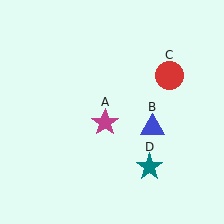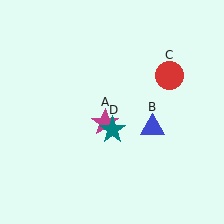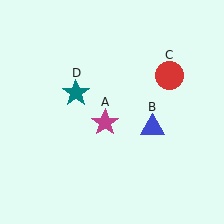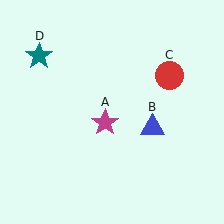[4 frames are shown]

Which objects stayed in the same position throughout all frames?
Magenta star (object A) and blue triangle (object B) and red circle (object C) remained stationary.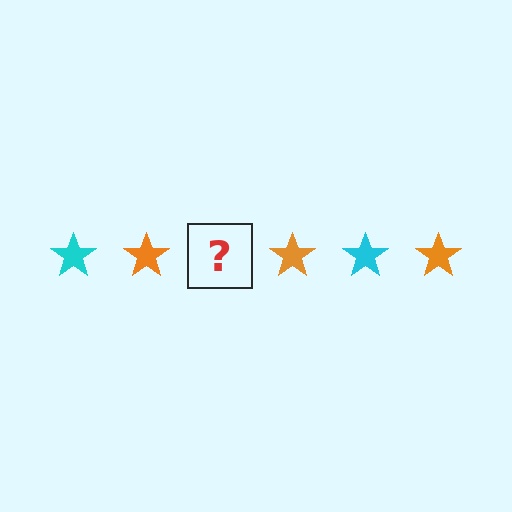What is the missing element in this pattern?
The missing element is a cyan star.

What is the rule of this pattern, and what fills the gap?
The rule is that the pattern cycles through cyan, orange stars. The gap should be filled with a cyan star.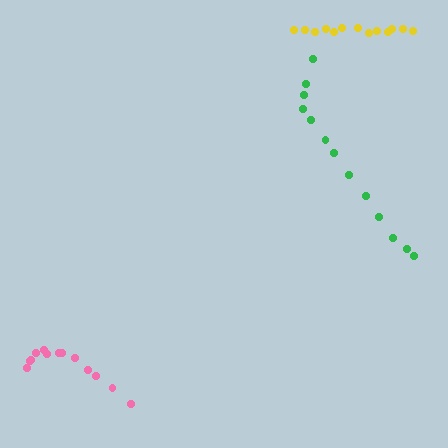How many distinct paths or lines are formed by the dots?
There are 3 distinct paths.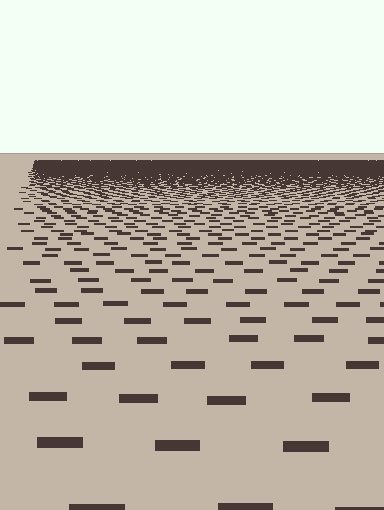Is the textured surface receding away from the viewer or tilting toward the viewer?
The surface is receding away from the viewer. Texture elements get smaller and denser toward the top.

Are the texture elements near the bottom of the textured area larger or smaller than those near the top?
Larger. Near the bottom, elements are closer to the viewer and appear at a bigger on-screen size.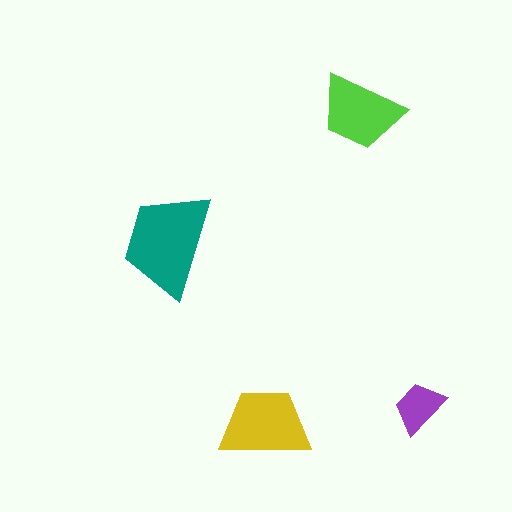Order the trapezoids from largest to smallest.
the teal one, the yellow one, the lime one, the purple one.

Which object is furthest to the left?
The teal trapezoid is leftmost.